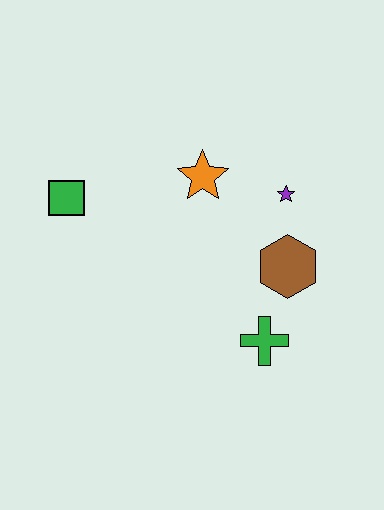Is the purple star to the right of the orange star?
Yes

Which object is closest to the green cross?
The brown hexagon is closest to the green cross.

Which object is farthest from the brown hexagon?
The green square is farthest from the brown hexagon.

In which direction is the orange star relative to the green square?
The orange star is to the right of the green square.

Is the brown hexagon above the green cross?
Yes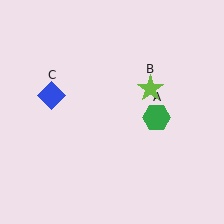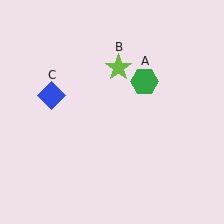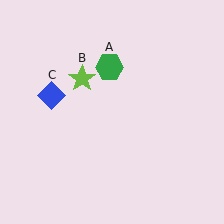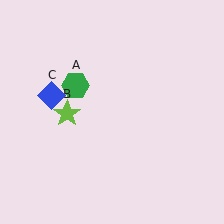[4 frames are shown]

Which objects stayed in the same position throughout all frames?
Blue diamond (object C) remained stationary.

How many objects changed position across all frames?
2 objects changed position: green hexagon (object A), lime star (object B).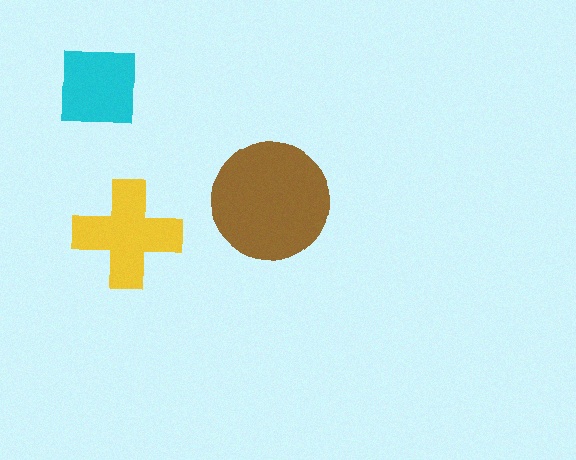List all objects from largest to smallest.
The brown circle, the yellow cross, the cyan square.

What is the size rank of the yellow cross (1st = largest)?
2nd.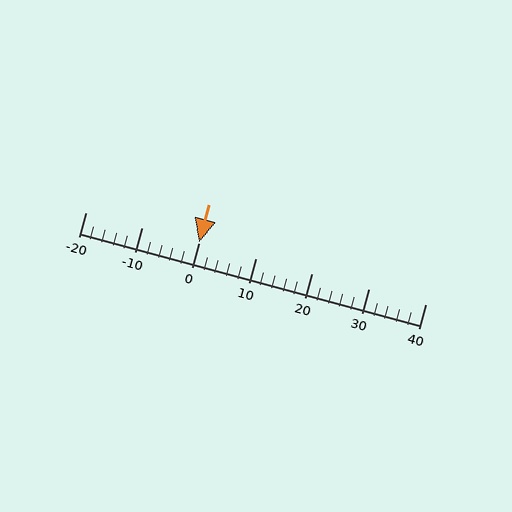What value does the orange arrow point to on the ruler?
The orange arrow points to approximately 0.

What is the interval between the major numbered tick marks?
The major tick marks are spaced 10 units apart.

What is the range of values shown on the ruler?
The ruler shows values from -20 to 40.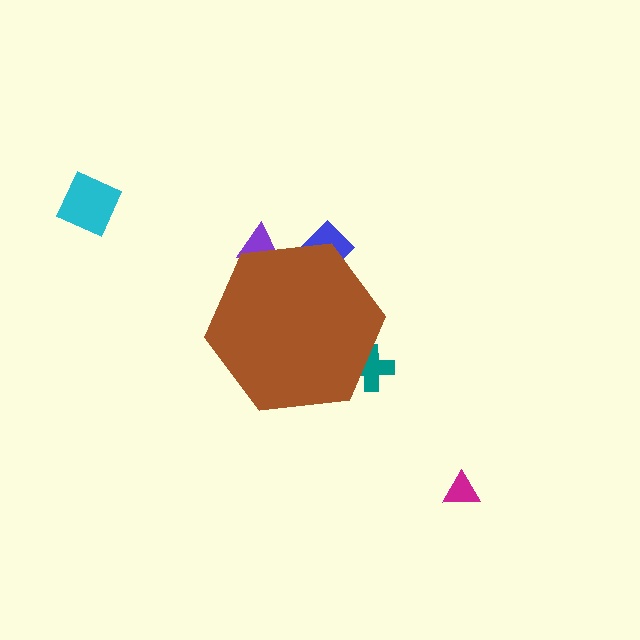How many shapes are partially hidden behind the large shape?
3 shapes are partially hidden.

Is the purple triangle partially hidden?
Yes, the purple triangle is partially hidden behind the brown hexagon.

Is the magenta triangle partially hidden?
No, the magenta triangle is fully visible.